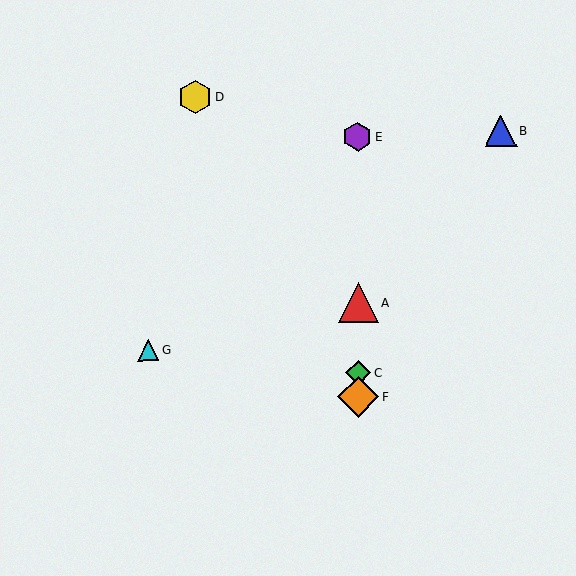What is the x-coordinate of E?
Object E is at x≈358.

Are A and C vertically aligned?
Yes, both are at x≈358.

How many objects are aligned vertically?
4 objects (A, C, E, F) are aligned vertically.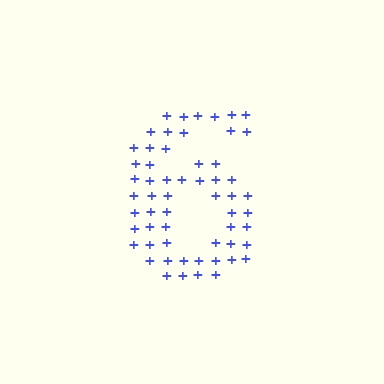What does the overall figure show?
The overall figure shows the digit 6.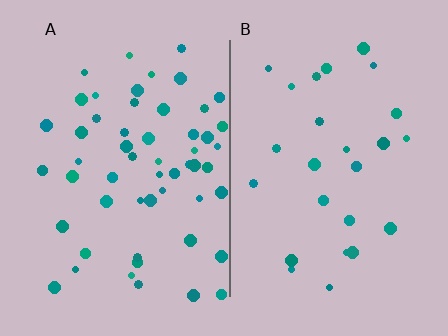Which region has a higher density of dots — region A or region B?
A (the left).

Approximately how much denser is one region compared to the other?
Approximately 2.1× — region A over region B.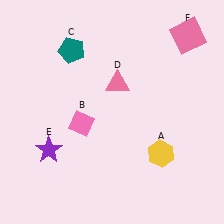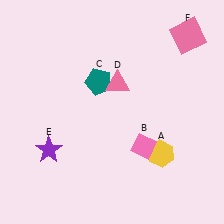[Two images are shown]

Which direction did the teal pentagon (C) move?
The teal pentagon (C) moved down.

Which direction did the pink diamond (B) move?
The pink diamond (B) moved right.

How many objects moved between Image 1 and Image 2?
2 objects moved between the two images.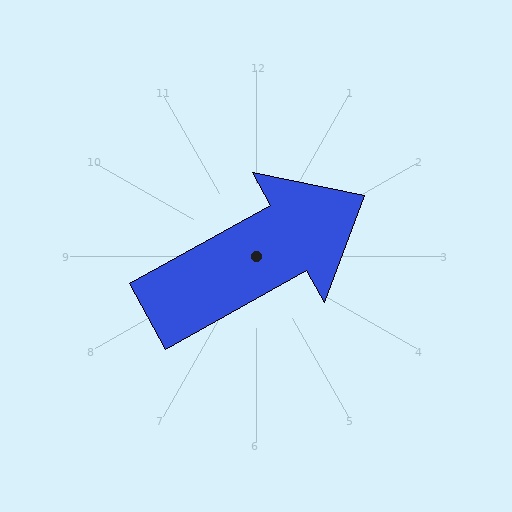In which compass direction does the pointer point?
Northeast.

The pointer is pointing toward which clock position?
Roughly 2 o'clock.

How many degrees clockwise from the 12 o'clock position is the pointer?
Approximately 61 degrees.